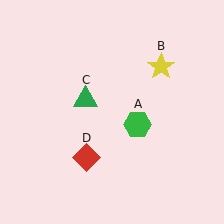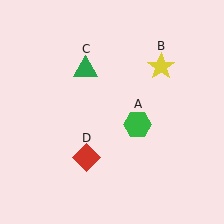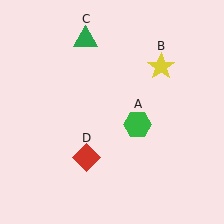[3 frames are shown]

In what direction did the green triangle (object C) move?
The green triangle (object C) moved up.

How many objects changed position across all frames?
1 object changed position: green triangle (object C).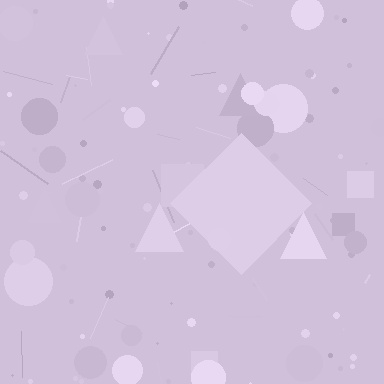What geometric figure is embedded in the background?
A diamond is embedded in the background.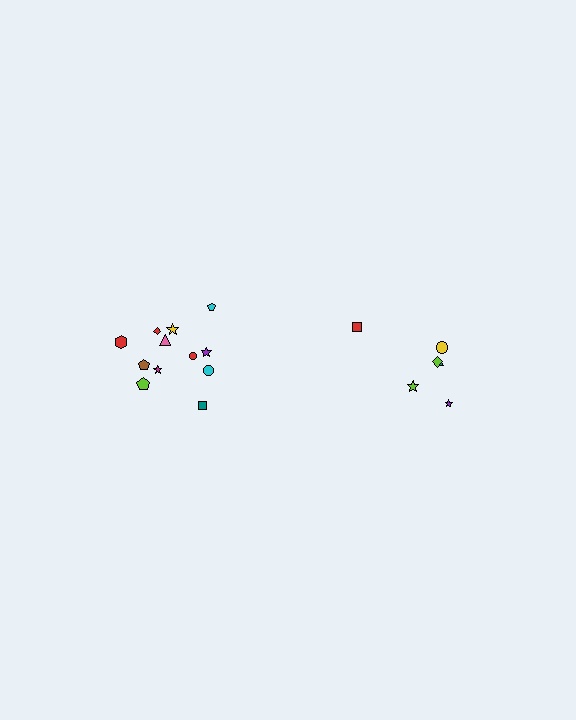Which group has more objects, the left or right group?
The left group.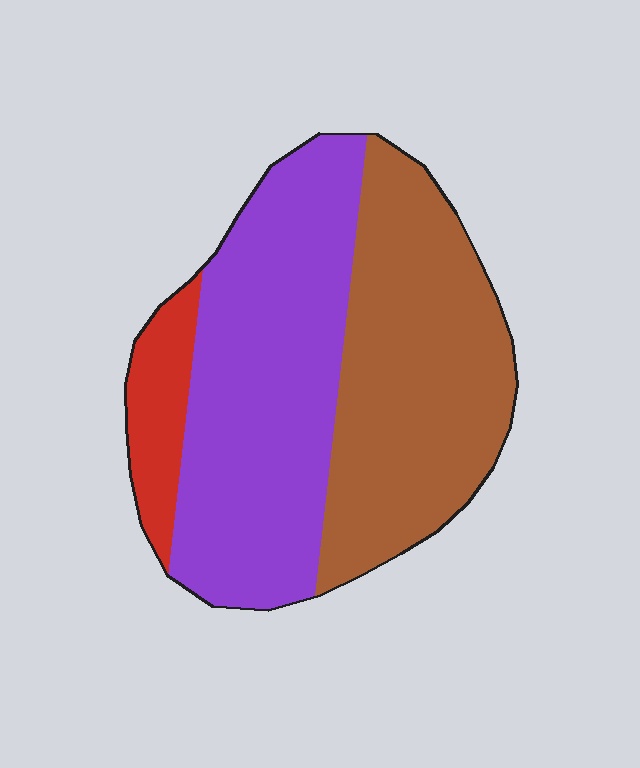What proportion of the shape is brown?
Brown takes up about two fifths (2/5) of the shape.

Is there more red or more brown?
Brown.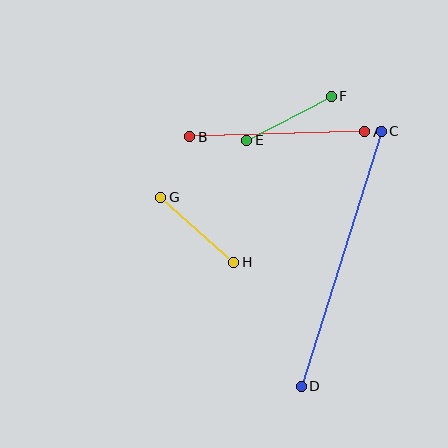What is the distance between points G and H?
The distance is approximately 98 pixels.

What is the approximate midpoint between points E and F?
The midpoint is at approximately (289, 118) pixels.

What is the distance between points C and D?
The distance is approximately 267 pixels.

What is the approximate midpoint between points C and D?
The midpoint is at approximately (341, 259) pixels.